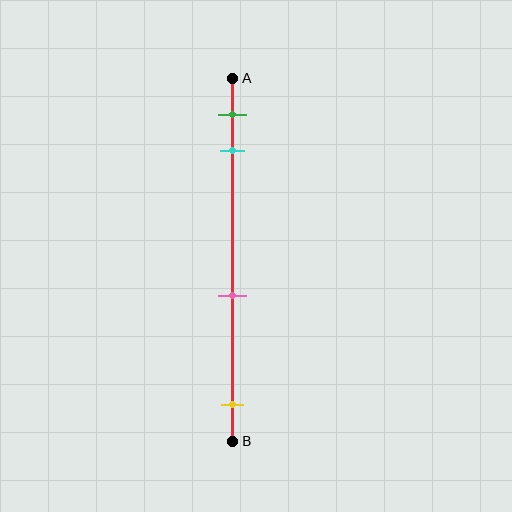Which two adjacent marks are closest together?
The green and cyan marks are the closest adjacent pair.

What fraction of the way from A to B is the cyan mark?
The cyan mark is approximately 20% (0.2) of the way from A to B.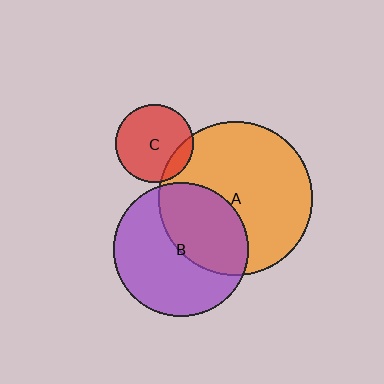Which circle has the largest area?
Circle A (orange).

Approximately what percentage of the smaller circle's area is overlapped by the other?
Approximately 15%.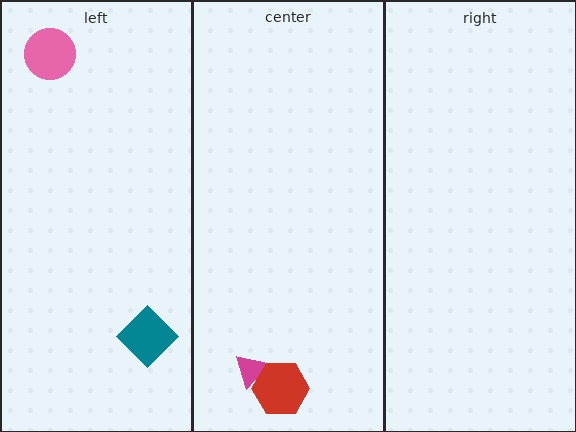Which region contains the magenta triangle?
The center region.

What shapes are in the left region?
The teal diamond, the pink circle.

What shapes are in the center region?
The magenta triangle, the red hexagon.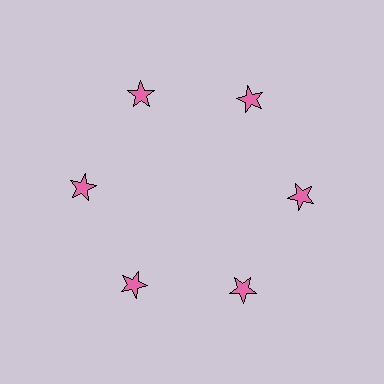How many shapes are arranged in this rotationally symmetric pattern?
There are 6 shapes, arranged in 6 groups of 1.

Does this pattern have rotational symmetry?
Yes, this pattern has 6-fold rotational symmetry. It looks the same after rotating 60 degrees around the center.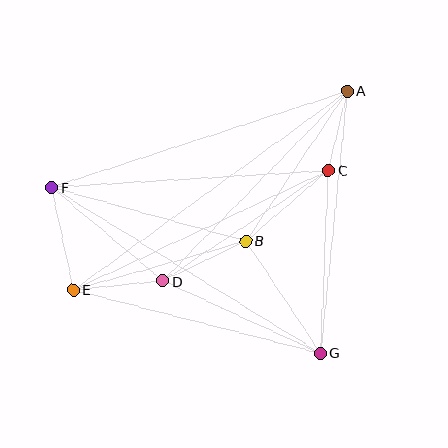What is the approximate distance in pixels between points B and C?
The distance between B and C is approximately 109 pixels.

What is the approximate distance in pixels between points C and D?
The distance between C and D is approximately 199 pixels.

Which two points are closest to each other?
Points A and C are closest to each other.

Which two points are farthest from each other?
Points A and E are farthest from each other.